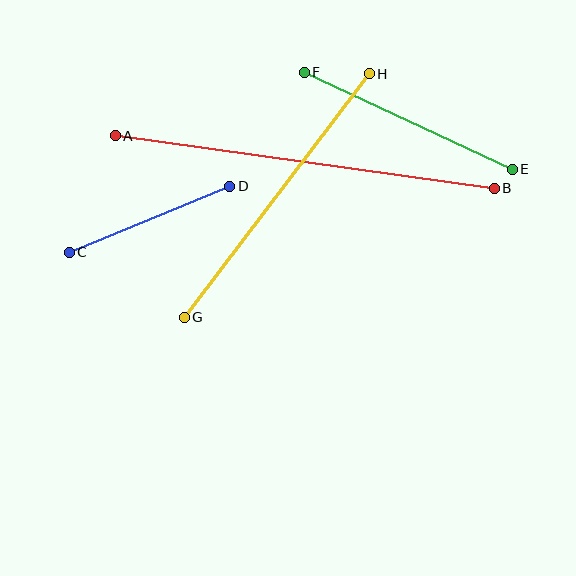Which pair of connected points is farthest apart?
Points A and B are farthest apart.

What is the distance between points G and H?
The distance is approximately 306 pixels.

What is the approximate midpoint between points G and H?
The midpoint is at approximately (277, 195) pixels.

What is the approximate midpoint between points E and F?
The midpoint is at approximately (408, 121) pixels.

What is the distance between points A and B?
The distance is approximately 382 pixels.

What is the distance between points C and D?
The distance is approximately 174 pixels.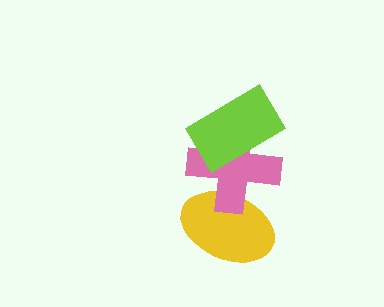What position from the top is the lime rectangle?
The lime rectangle is 1st from the top.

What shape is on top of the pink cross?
The lime rectangle is on top of the pink cross.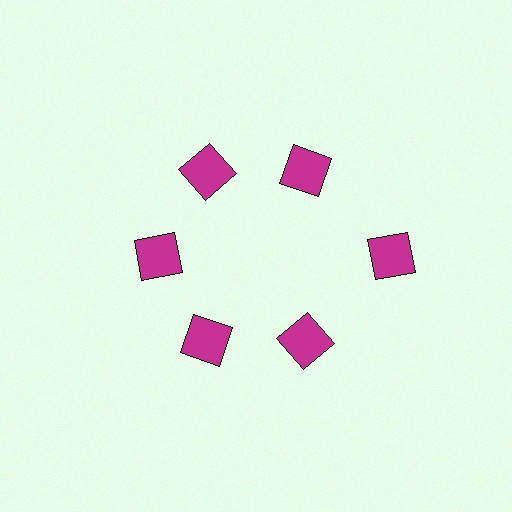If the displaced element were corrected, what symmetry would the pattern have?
It would have 6-fold rotational symmetry — the pattern would map onto itself every 60 degrees.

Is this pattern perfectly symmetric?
No. The 6 magenta squares are arranged in a ring, but one element near the 3 o'clock position is pushed outward from the center, breaking the 6-fold rotational symmetry.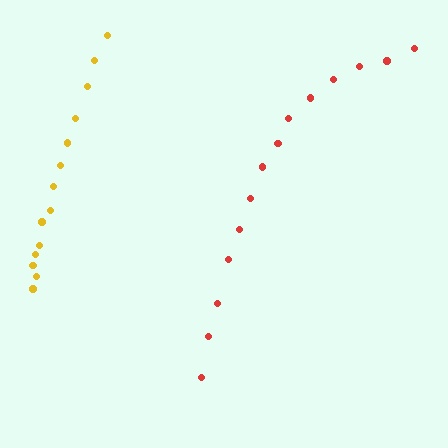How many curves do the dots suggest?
There are 2 distinct paths.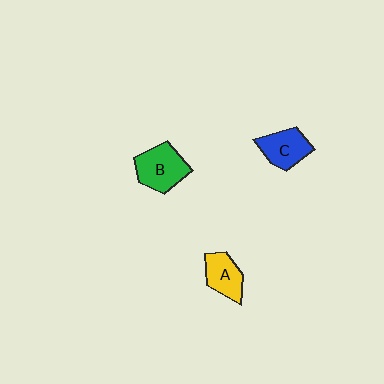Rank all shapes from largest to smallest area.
From largest to smallest: B (green), C (blue), A (yellow).